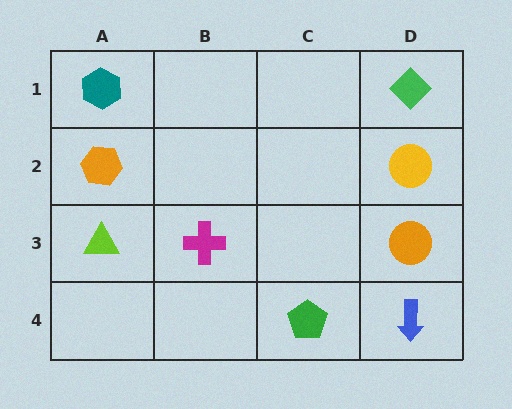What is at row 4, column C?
A green pentagon.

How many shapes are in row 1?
2 shapes.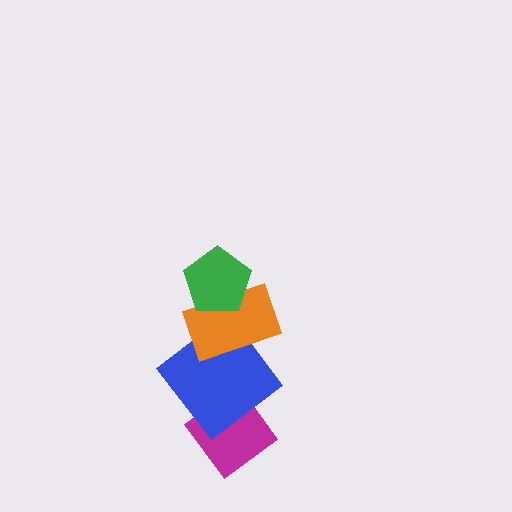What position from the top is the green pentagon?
The green pentagon is 1st from the top.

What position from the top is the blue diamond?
The blue diamond is 3rd from the top.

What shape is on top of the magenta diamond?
The blue diamond is on top of the magenta diamond.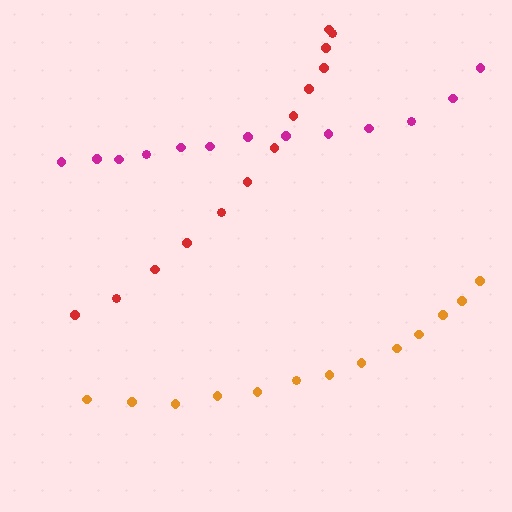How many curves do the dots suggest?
There are 3 distinct paths.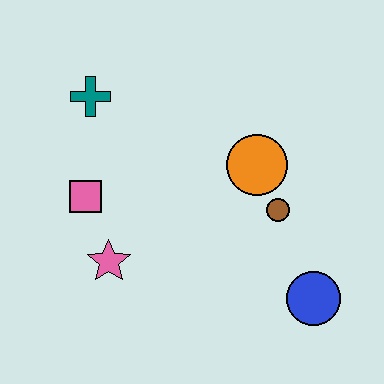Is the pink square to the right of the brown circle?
No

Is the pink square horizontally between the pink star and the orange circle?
No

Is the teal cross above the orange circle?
Yes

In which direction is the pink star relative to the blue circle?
The pink star is to the left of the blue circle.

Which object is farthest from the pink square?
The blue circle is farthest from the pink square.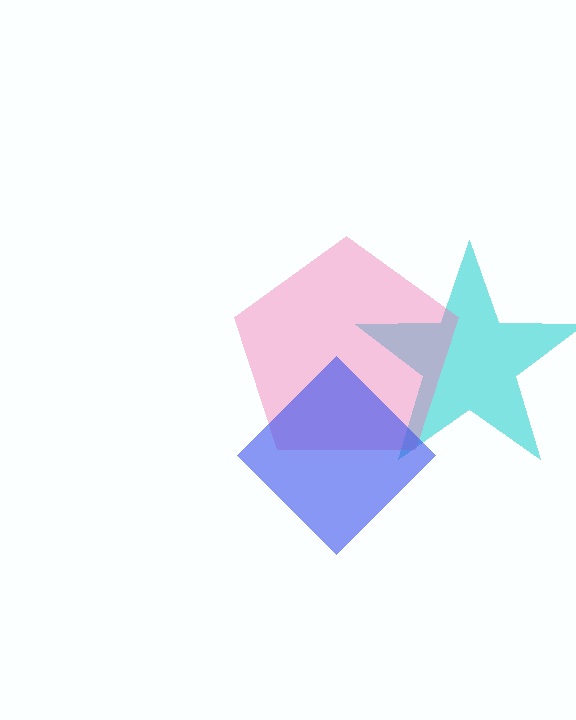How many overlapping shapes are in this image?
There are 3 overlapping shapes in the image.